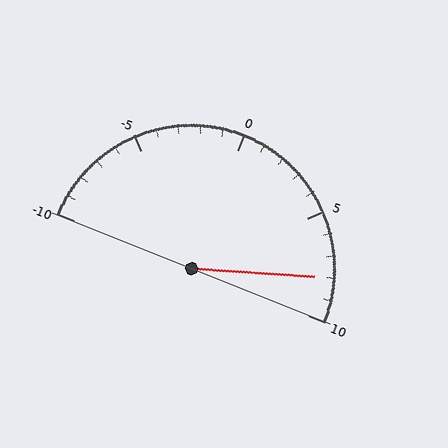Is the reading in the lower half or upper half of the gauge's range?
The reading is in the upper half of the range (-10 to 10).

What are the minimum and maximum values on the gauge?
The gauge ranges from -10 to 10.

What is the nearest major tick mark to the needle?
The nearest major tick mark is 10.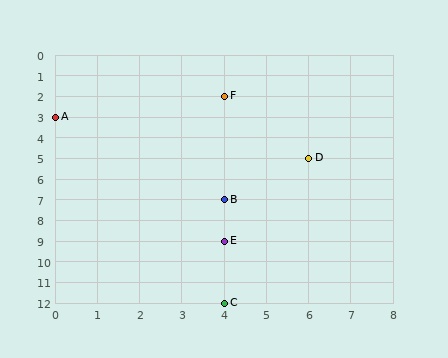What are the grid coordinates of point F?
Point F is at grid coordinates (4, 2).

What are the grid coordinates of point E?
Point E is at grid coordinates (4, 9).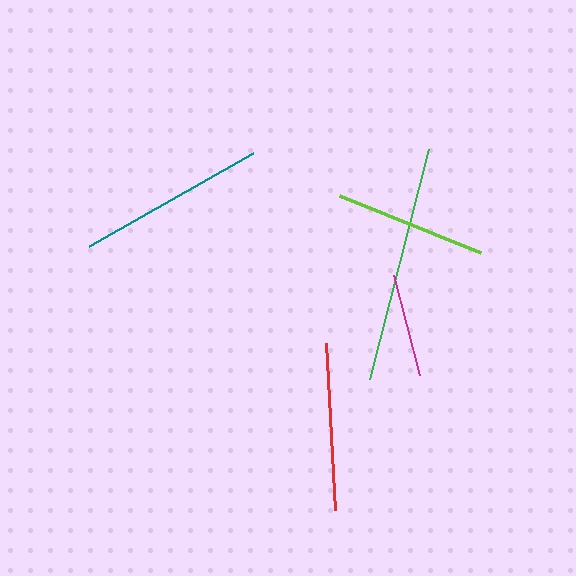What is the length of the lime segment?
The lime segment is approximately 152 pixels long.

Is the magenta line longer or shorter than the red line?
The red line is longer than the magenta line.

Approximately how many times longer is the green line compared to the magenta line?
The green line is approximately 2.3 times the length of the magenta line.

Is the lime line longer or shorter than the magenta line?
The lime line is longer than the magenta line.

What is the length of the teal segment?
The teal segment is approximately 188 pixels long.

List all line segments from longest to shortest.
From longest to shortest: green, teal, red, lime, magenta.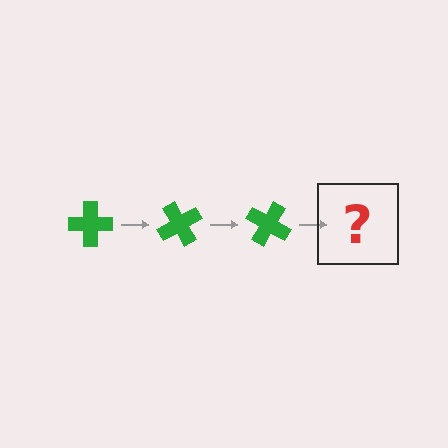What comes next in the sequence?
The next element should be a green cross rotated 180 degrees.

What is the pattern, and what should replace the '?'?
The pattern is that the cross rotates 60 degrees each step. The '?' should be a green cross rotated 180 degrees.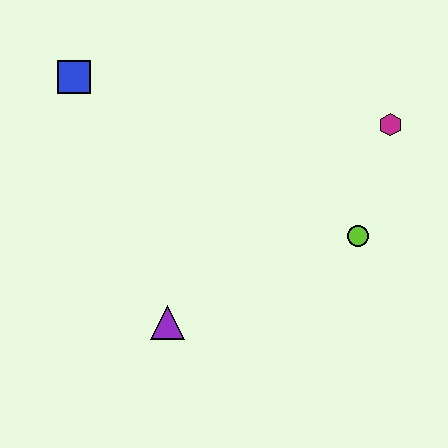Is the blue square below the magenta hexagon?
No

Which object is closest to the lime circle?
The magenta hexagon is closest to the lime circle.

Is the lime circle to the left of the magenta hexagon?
Yes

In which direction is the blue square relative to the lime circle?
The blue square is to the left of the lime circle.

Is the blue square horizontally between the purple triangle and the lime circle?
No